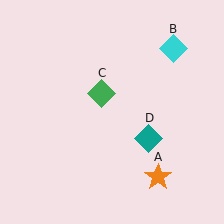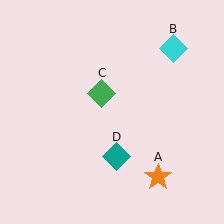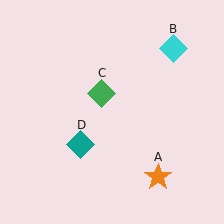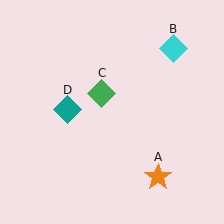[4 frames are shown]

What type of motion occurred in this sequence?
The teal diamond (object D) rotated clockwise around the center of the scene.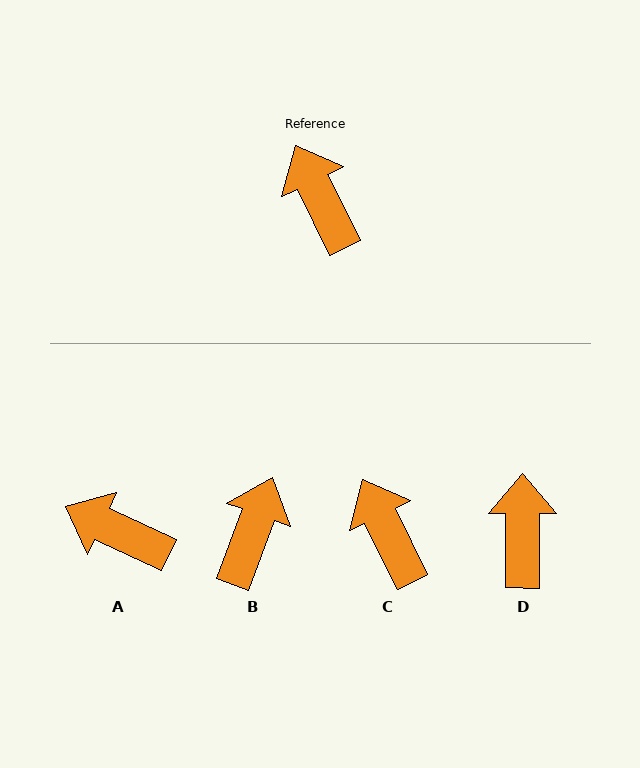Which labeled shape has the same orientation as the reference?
C.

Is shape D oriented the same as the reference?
No, it is off by about 26 degrees.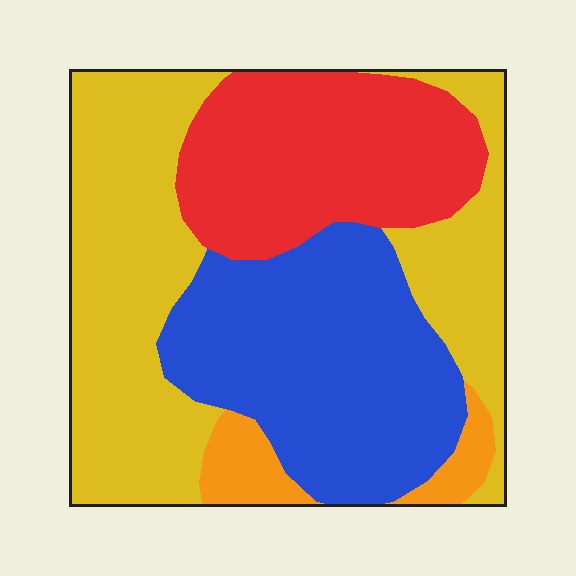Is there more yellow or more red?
Yellow.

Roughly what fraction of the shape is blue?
Blue covers 30% of the shape.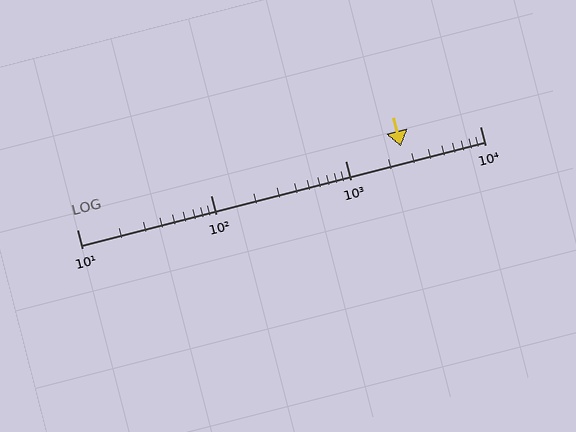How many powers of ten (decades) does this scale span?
The scale spans 3 decades, from 10 to 10000.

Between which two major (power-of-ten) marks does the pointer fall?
The pointer is between 1000 and 10000.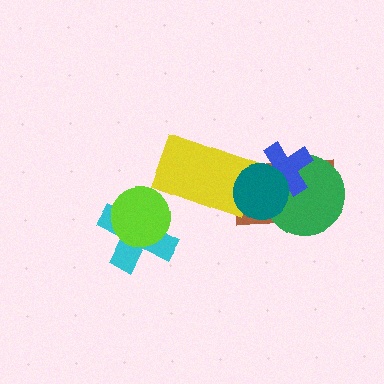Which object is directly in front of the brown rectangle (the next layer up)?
The yellow rectangle is directly in front of the brown rectangle.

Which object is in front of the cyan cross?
The lime circle is in front of the cyan cross.